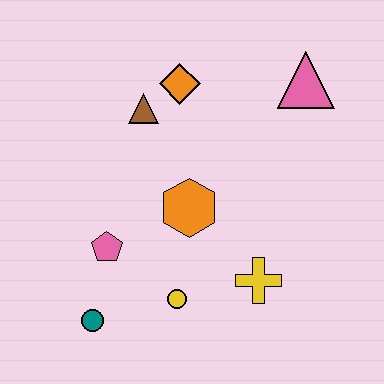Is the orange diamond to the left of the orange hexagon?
Yes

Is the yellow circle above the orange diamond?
No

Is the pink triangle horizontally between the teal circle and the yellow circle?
No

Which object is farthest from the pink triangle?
The teal circle is farthest from the pink triangle.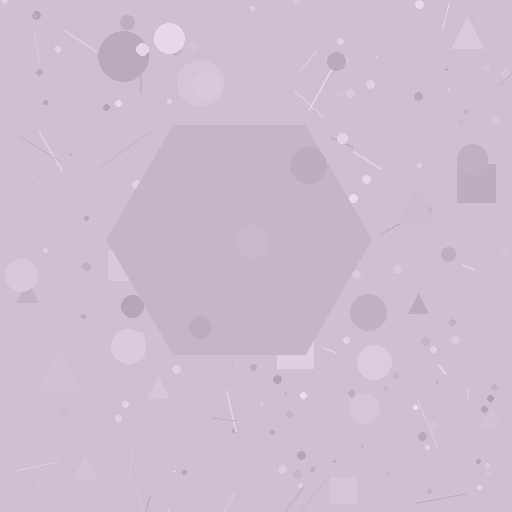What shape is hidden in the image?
A hexagon is hidden in the image.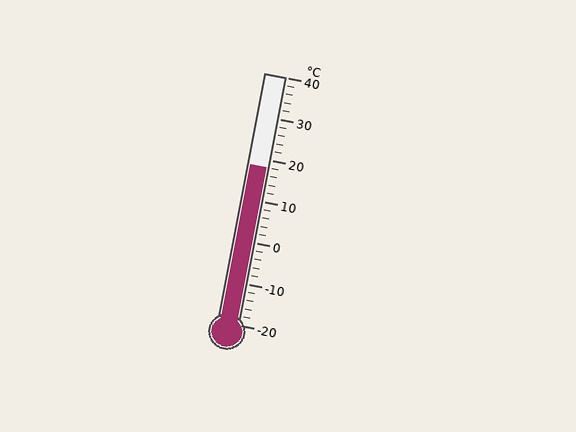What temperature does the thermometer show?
The thermometer shows approximately 18°C.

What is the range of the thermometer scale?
The thermometer scale ranges from -20°C to 40°C.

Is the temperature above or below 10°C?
The temperature is above 10°C.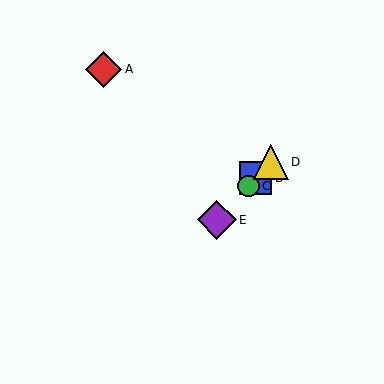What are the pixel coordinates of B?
Object B is at (256, 178).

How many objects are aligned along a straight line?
4 objects (B, C, D, E) are aligned along a straight line.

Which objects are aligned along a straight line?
Objects B, C, D, E are aligned along a straight line.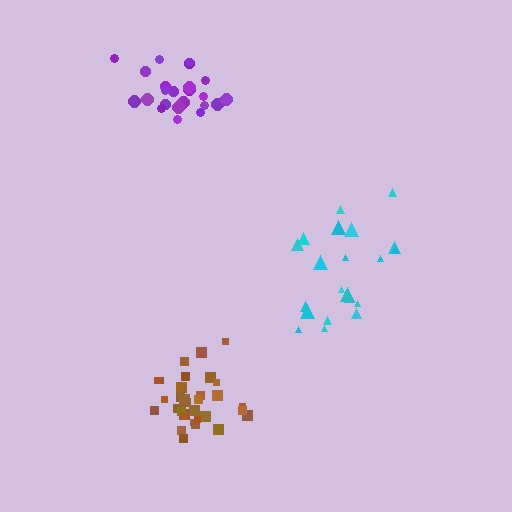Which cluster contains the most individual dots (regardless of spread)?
Brown (32).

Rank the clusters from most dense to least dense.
brown, purple, cyan.